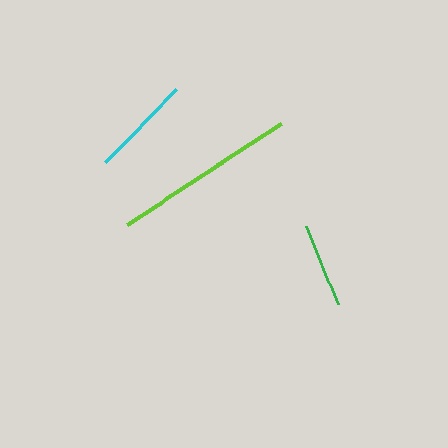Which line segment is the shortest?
The green line is the shortest at approximately 84 pixels.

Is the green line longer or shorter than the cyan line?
The cyan line is longer than the green line.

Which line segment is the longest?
The lime line is the longest at approximately 185 pixels.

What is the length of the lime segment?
The lime segment is approximately 185 pixels long.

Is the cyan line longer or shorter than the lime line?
The lime line is longer than the cyan line.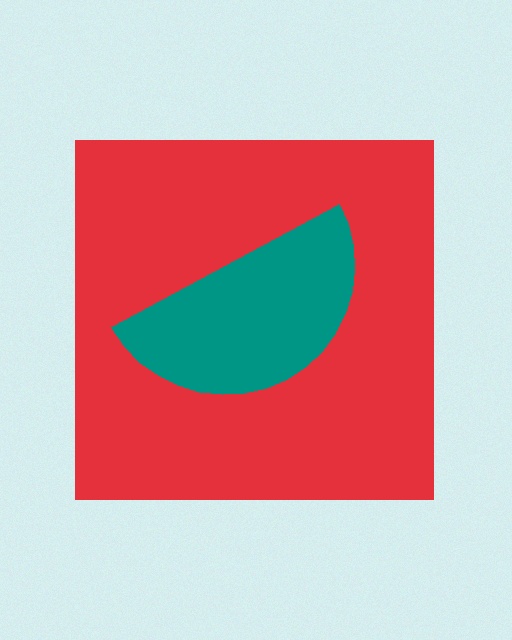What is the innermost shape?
The teal semicircle.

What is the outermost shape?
The red square.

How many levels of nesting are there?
2.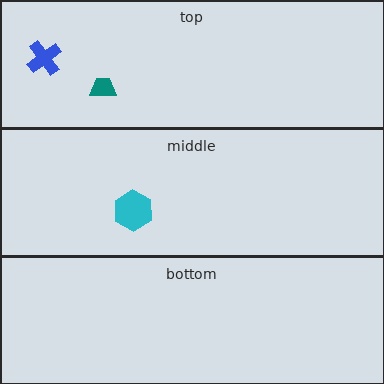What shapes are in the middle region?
The cyan hexagon.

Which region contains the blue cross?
The top region.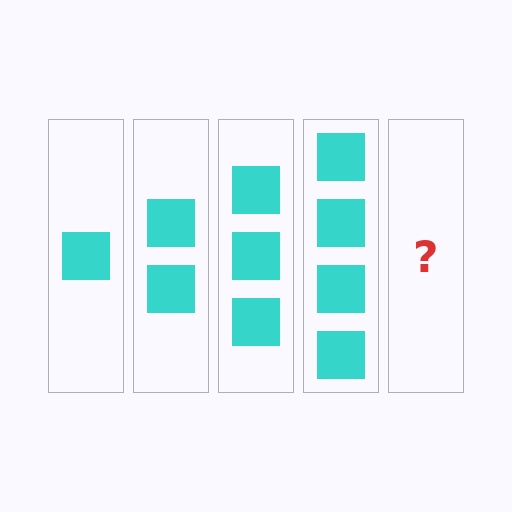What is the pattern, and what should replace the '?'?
The pattern is that each step adds one more square. The '?' should be 5 squares.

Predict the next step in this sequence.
The next step is 5 squares.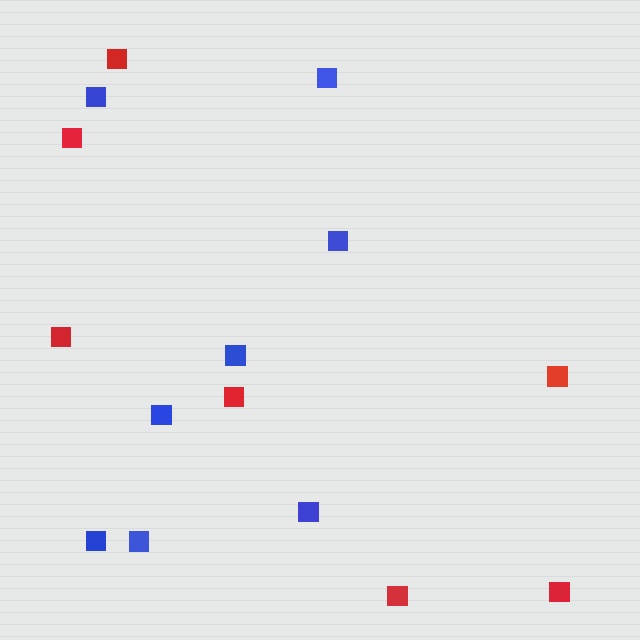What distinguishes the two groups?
There are 2 groups: one group of blue squares (8) and one group of red squares (7).